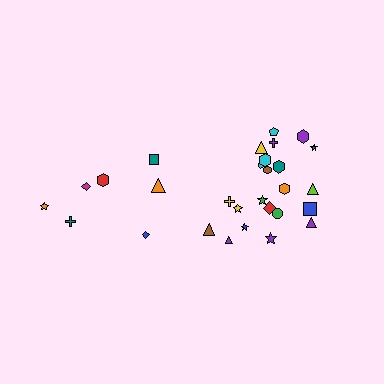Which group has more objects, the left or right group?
The right group.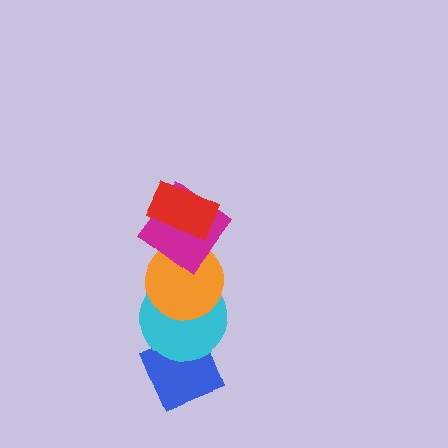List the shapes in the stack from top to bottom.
From top to bottom: the red rectangle, the magenta diamond, the orange circle, the cyan circle, the blue diamond.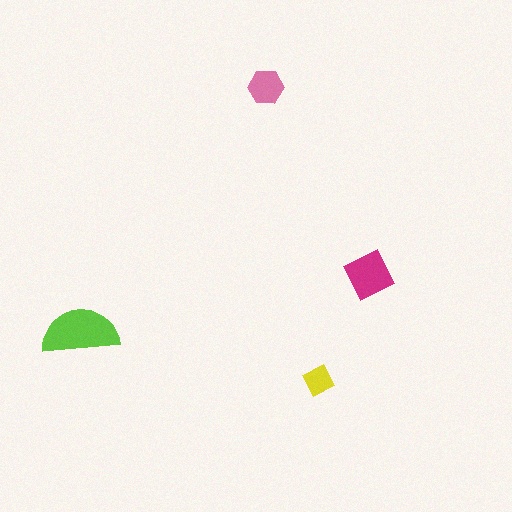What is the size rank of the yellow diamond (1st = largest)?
4th.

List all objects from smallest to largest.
The yellow diamond, the pink hexagon, the magenta square, the lime semicircle.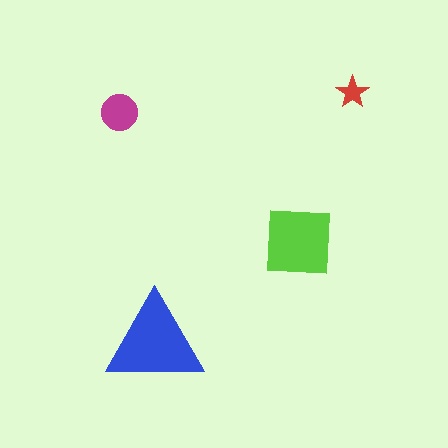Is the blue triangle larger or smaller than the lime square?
Larger.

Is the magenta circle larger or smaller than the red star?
Larger.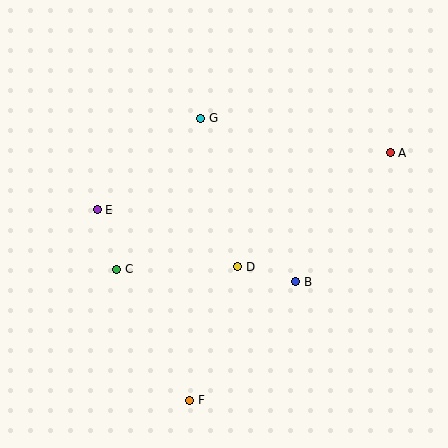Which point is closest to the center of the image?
Point D at (238, 267) is closest to the center.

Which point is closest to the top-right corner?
Point A is closest to the top-right corner.